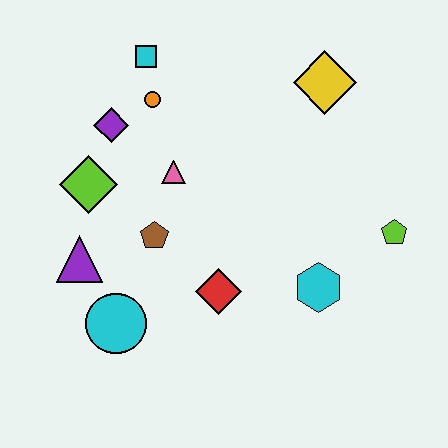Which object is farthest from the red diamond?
The cyan square is farthest from the red diamond.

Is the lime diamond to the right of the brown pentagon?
No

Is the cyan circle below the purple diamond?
Yes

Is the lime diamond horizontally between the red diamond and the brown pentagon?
No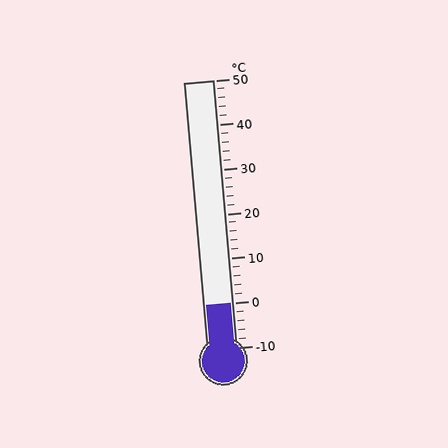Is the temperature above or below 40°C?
The temperature is below 40°C.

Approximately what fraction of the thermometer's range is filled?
The thermometer is filled to approximately 15% of its range.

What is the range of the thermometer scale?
The thermometer scale ranges from -10°C to 50°C.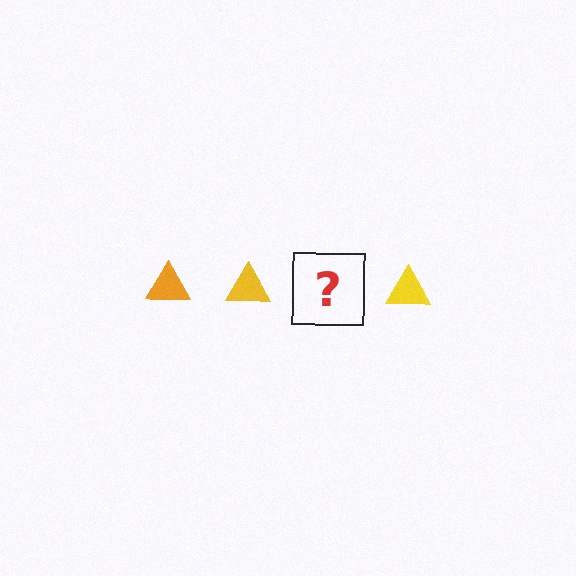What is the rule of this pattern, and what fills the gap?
The rule is that the pattern cycles through orange, yellow triangles. The gap should be filled with an orange triangle.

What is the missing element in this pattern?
The missing element is an orange triangle.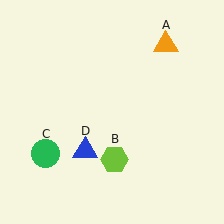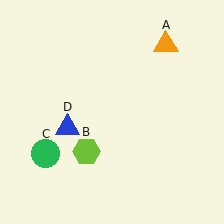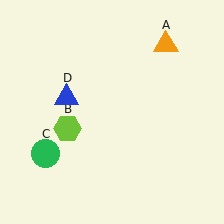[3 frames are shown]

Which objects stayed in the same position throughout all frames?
Orange triangle (object A) and green circle (object C) remained stationary.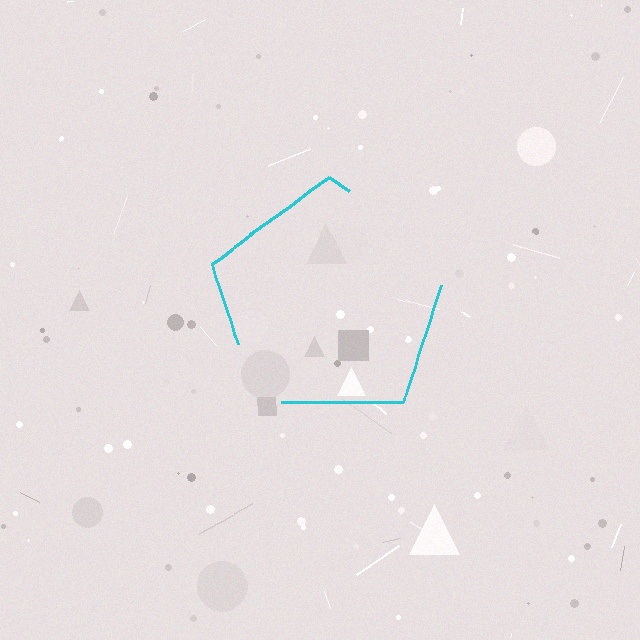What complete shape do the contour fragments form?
The contour fragments form a pentagon.